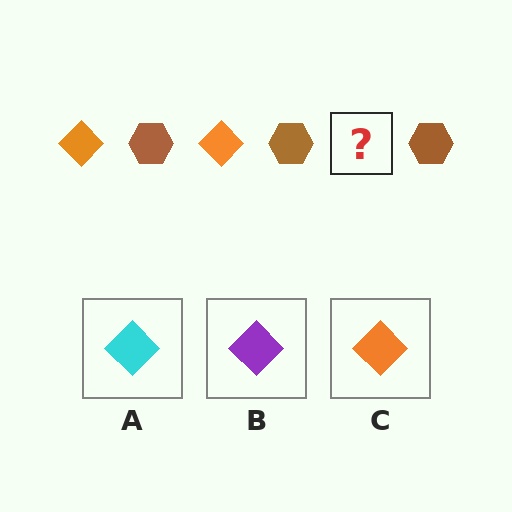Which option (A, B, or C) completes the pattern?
C.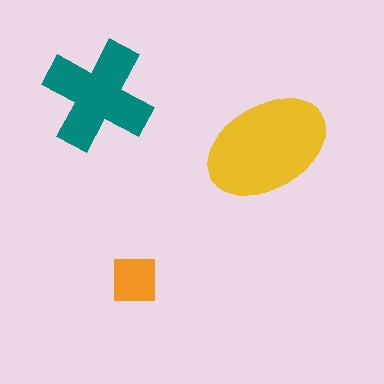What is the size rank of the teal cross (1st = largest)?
2nd.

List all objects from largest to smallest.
The yellow ellipse, the teal cross, the orange square.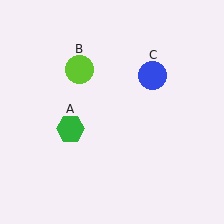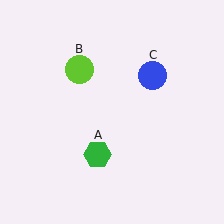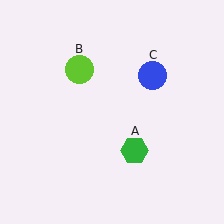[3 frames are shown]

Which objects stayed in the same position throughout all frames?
Lime circle (object B) and blue circle (object C) remained stationary.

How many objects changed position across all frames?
1 object changed position: green hexagon (object A).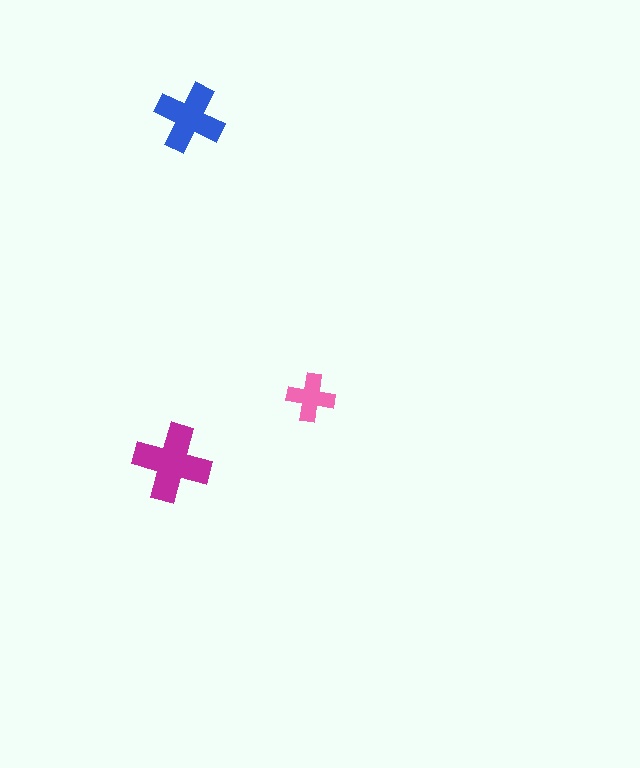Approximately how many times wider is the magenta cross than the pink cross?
About 1.5 times wider.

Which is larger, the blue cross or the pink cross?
The blue one.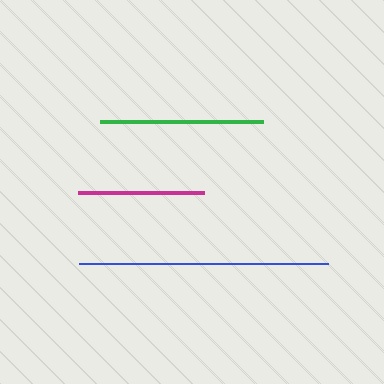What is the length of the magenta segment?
The magenta segment is approximately 126 pixels long.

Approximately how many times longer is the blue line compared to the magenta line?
The blue line is approximately 2.0 times the length of the magenta line.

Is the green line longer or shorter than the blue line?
The blue line is longer than the green line.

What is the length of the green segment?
The green segment is approximately 163 pixels long.